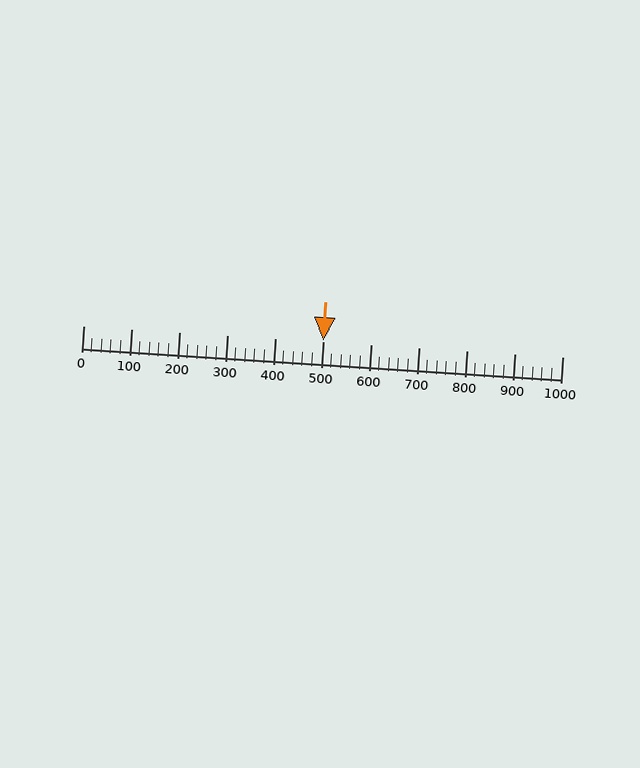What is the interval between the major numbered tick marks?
The major tick marks are spaced 100 units apart.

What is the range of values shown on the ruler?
The ruler shows values from 0 to 1000.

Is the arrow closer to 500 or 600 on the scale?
The arrow is closer to 500.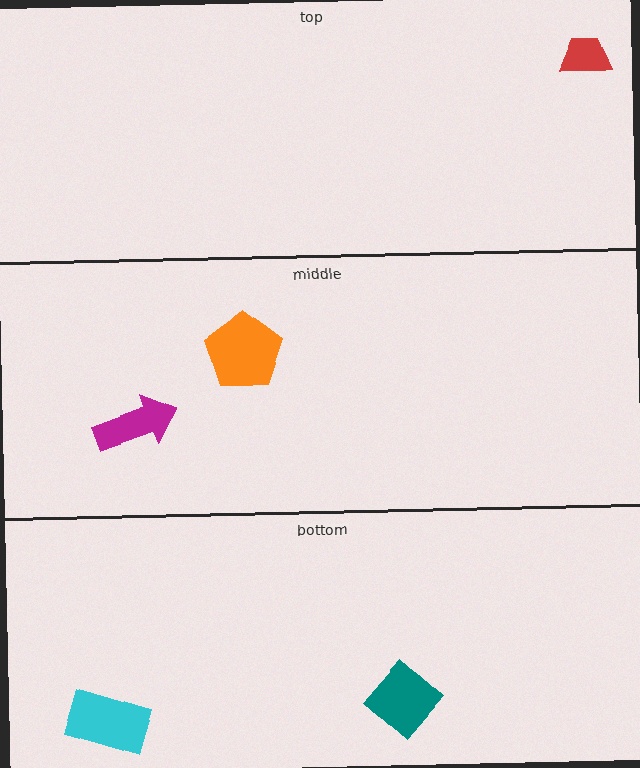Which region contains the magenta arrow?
The middle region.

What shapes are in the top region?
The red trapezoid.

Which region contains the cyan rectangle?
The bottom region.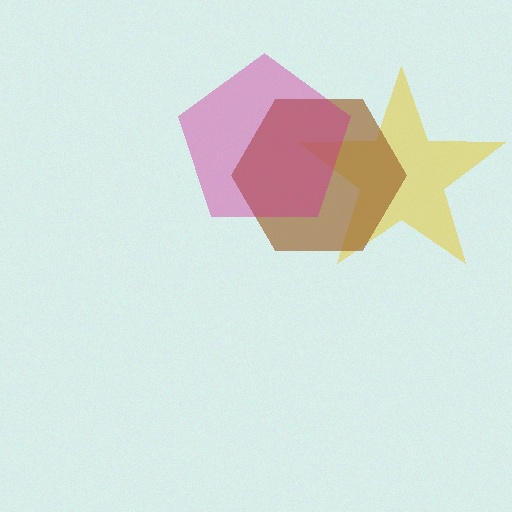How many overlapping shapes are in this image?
There are 3 overlapping shapes in the image.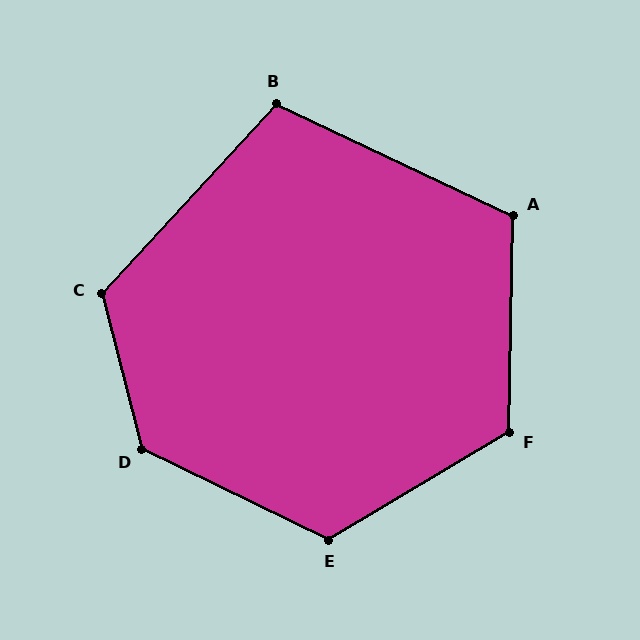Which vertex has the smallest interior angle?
B, at approximately 108 degrees.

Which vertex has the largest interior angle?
D, at approximately 130 degrees.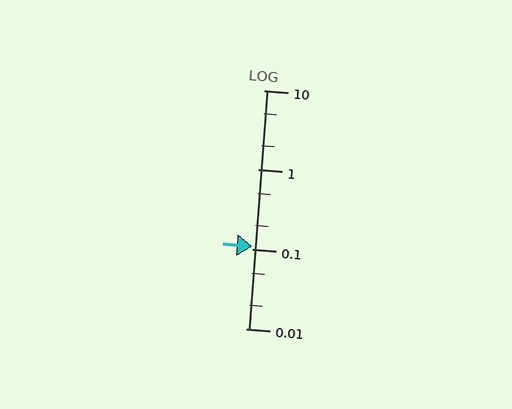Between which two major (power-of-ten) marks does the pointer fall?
The pointer is between 0.1 and 1.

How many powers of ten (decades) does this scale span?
The scale spans 3 decades, from 0.01 to 10.